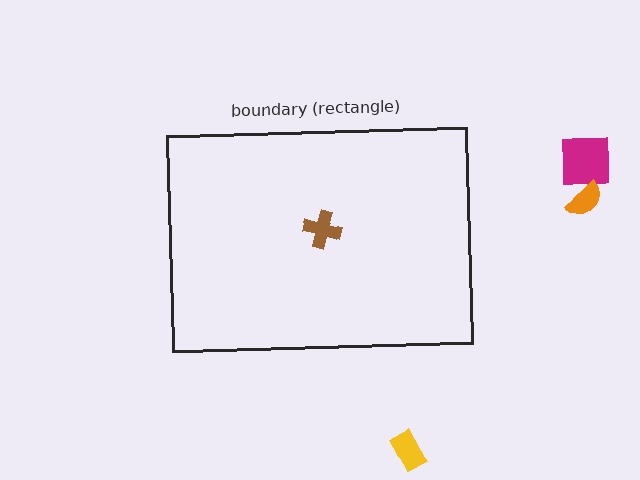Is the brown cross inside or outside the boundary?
Inside.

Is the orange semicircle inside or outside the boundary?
Outside.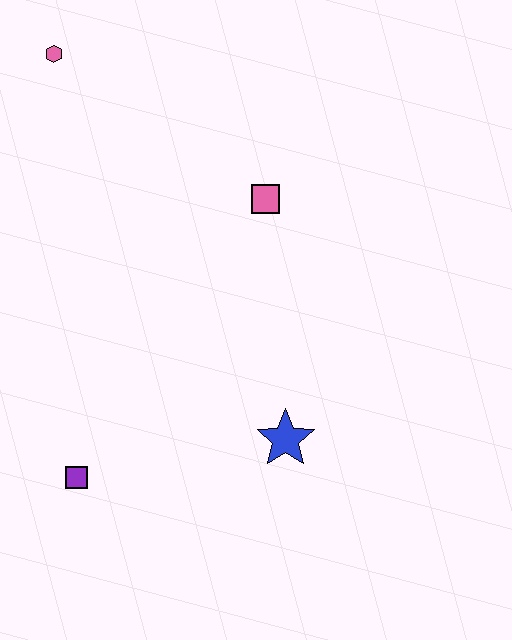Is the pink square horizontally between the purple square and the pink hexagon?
No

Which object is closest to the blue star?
The purple square is closest to the blue star.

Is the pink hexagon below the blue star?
No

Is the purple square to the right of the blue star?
No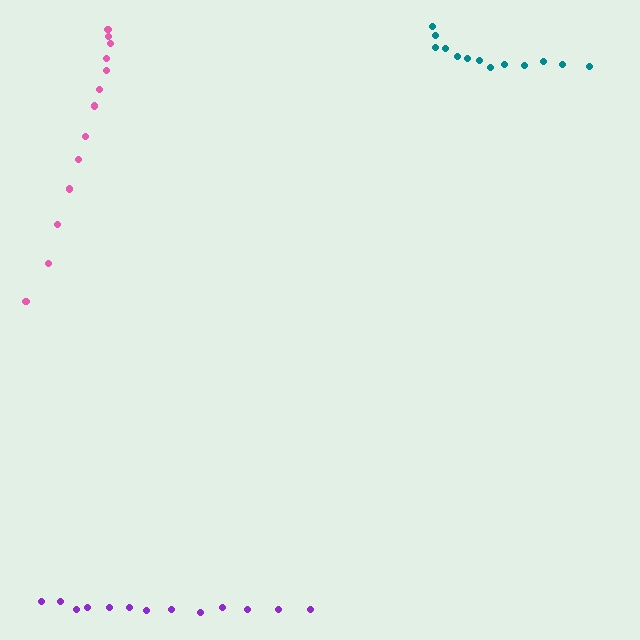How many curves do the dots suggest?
There are 3 distinct paths.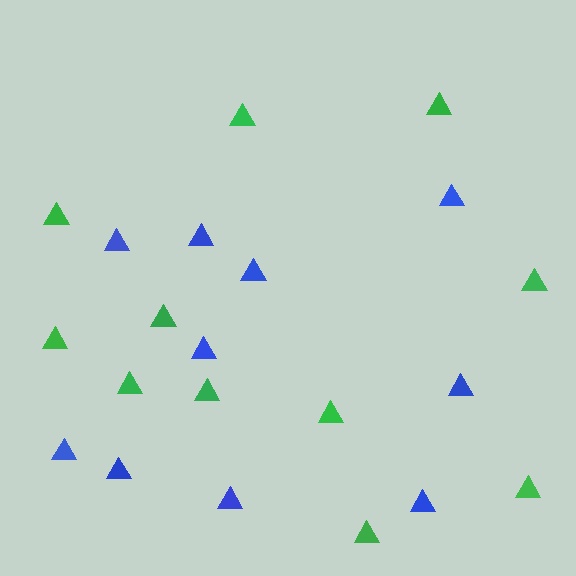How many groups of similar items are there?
There are 2 groups: one group of green triangles (11) and one group of blue triangles (10).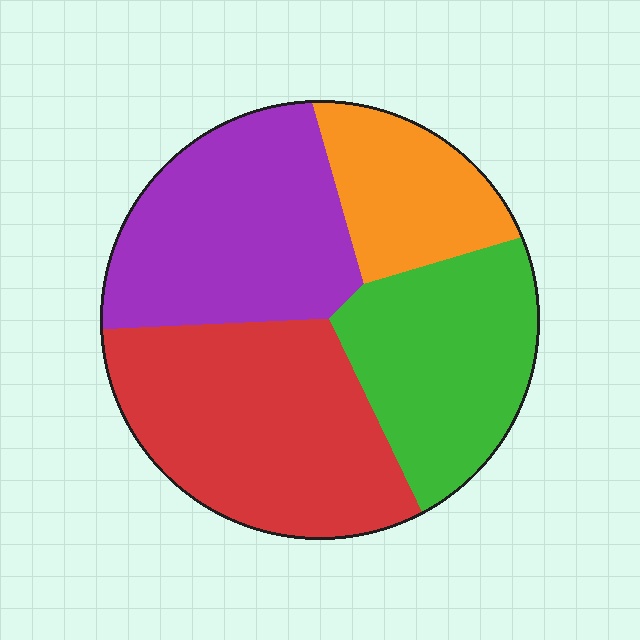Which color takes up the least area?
Orange, at roughly 15%.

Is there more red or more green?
Red.